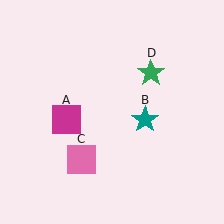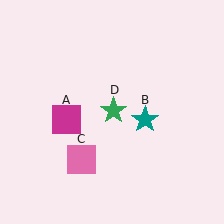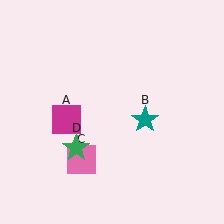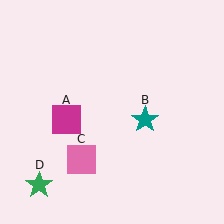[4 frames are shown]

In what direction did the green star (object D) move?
The green star (object D) moved down and to the left.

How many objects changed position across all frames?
1 object changed position: green star (object D).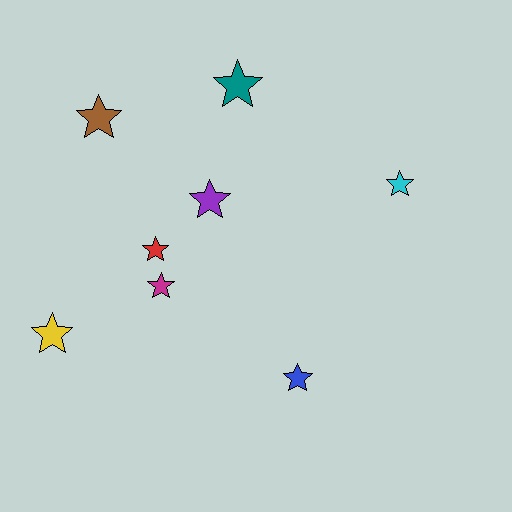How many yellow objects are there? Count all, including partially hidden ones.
There is 1 yellow object.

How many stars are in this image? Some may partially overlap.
There are 8 stars.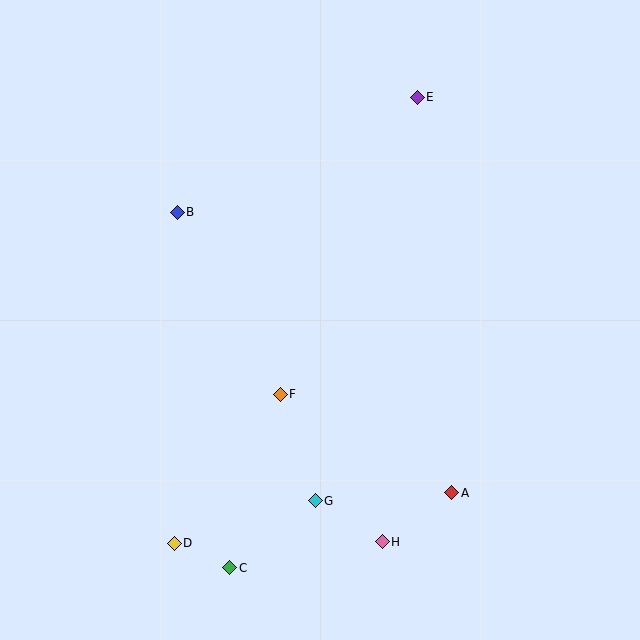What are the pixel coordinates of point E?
Point E is at (417, 97).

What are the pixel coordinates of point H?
Point H is at (382, 542).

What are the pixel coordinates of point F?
Point F is at (280, 394).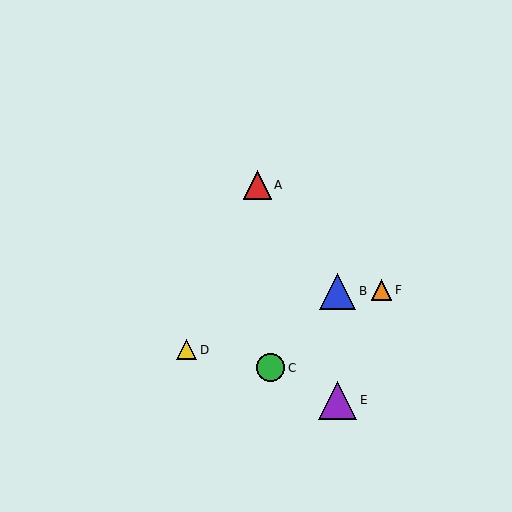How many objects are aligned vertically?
2 objects (B, E) are aligned vertically.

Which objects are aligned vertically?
Objects B, E are aligned vertically.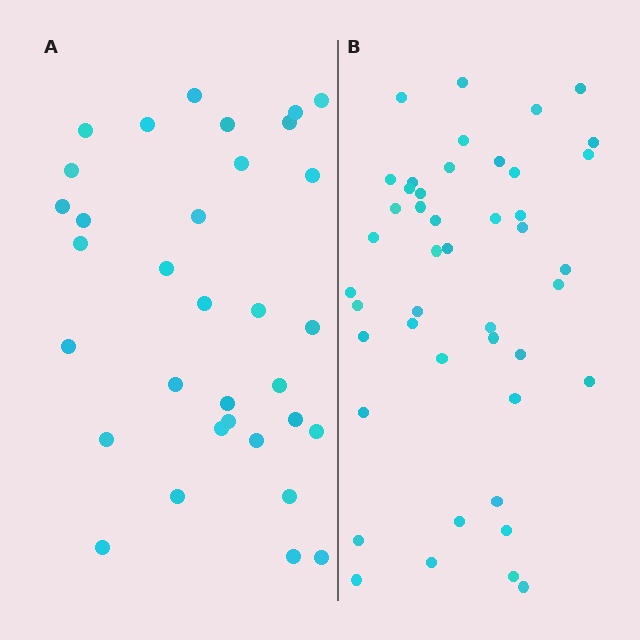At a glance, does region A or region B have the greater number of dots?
Region B (the right region) has more dots.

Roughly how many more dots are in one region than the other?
Region B has roughly 12 or so more dots than region A.